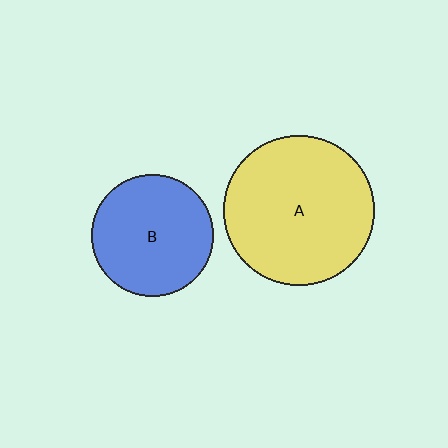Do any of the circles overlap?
No, none of the circles overlap.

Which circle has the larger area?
Circle A (yellow).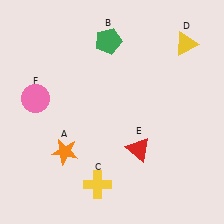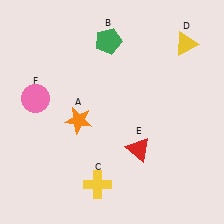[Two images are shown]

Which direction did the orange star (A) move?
The orange star (A) moved up.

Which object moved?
The orange star (A) moved up.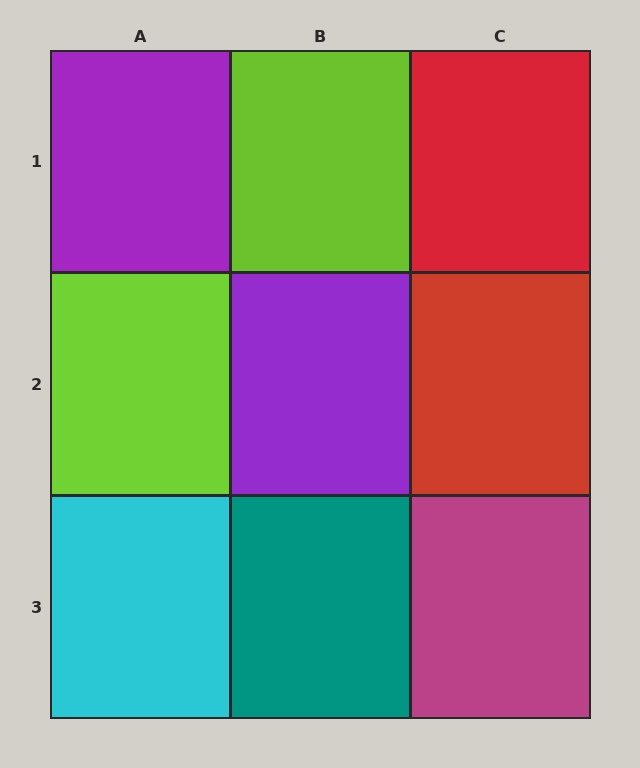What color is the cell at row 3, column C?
Magenta.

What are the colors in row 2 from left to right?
Lime, purple, red.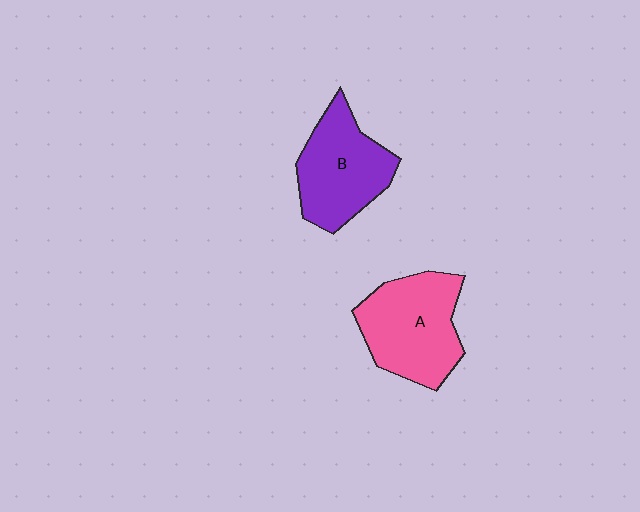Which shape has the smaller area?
Shape B (purple).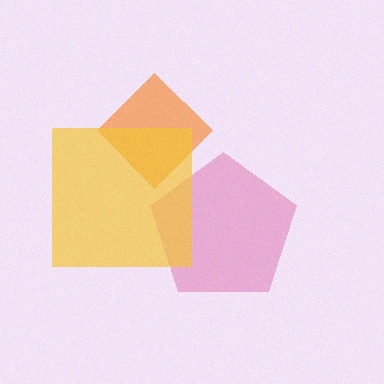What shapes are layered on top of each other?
The layered shapes are: an orange diamond, a pink pentagon, a yellow square.